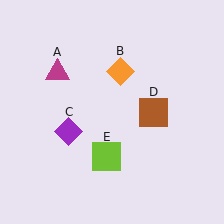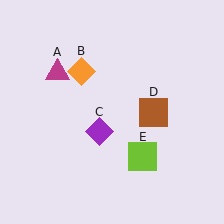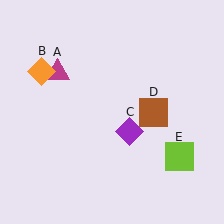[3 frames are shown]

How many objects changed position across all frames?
3 objects changed position: orange diamond (object B), purple diamond (object C), lime square (object E).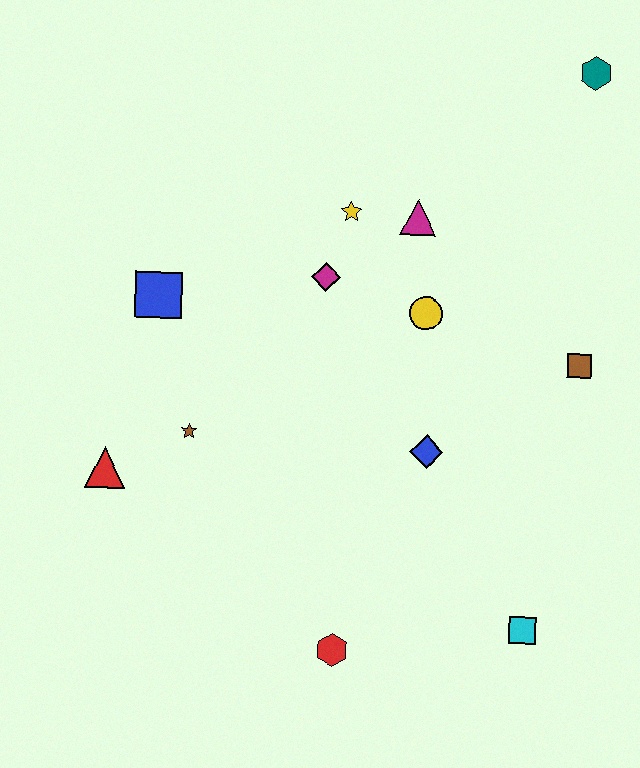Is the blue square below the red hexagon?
No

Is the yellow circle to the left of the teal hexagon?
Yes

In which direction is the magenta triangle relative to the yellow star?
The magenta triangle is to the right of the yellow star.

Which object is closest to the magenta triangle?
The yellow star is closest to the magenta triangle.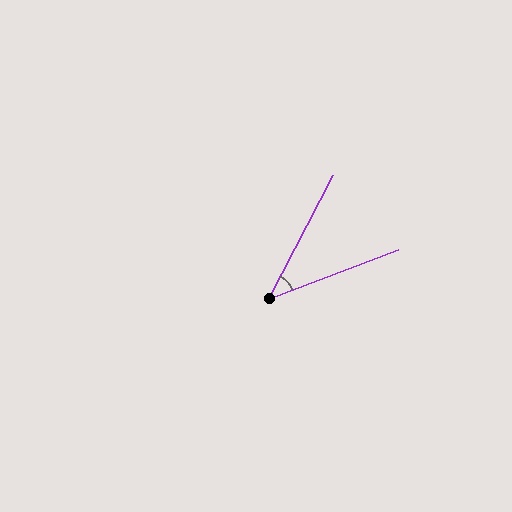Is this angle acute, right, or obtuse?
It is acute.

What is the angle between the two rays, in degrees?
Approximately 42 degrees.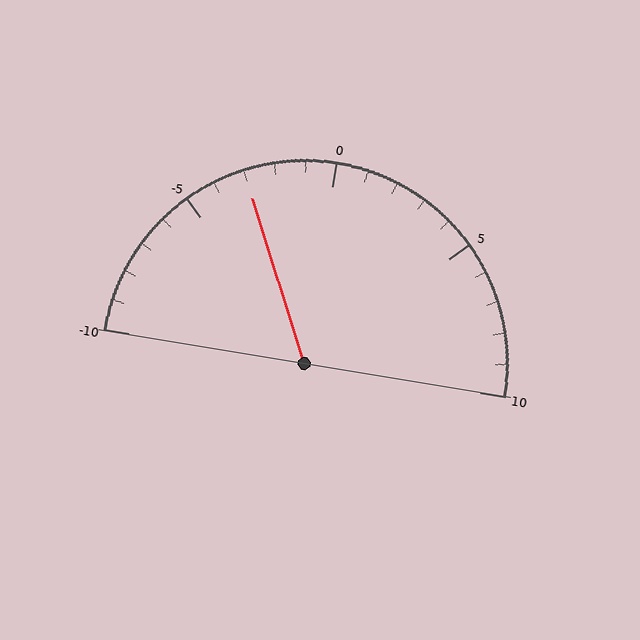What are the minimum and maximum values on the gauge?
The gauge ranges from -10 to 10.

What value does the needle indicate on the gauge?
The needle indicates approximately -3.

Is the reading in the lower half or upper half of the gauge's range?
The reading is in the lower half of the range (-10 to 10).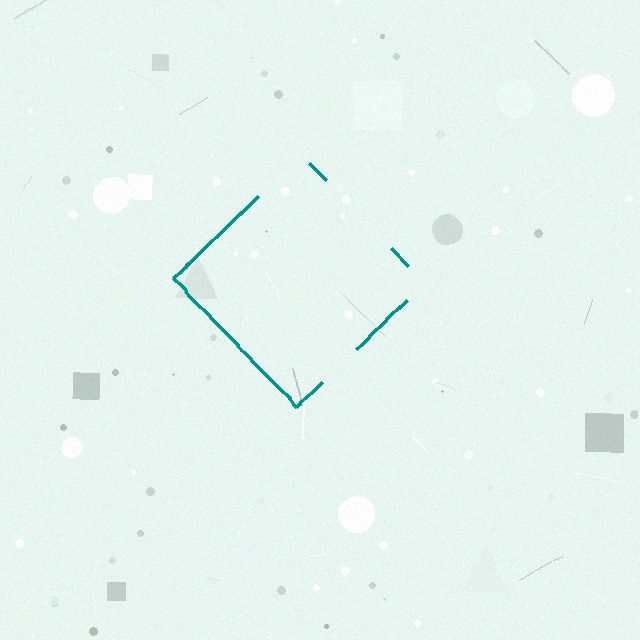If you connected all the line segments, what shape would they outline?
They would outline a diamond.